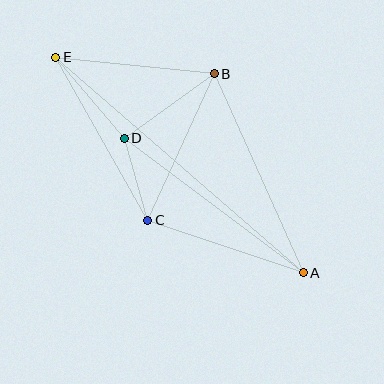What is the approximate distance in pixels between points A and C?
The distance between A and C is approximately 164 pixels.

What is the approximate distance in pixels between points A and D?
The distance between A and D is approximately 224 pixels.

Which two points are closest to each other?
Points C and D are closest to each other.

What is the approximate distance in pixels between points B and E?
The distance between B and E is approximately 159 pixels.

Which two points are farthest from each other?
Points A and E are farthest from each other.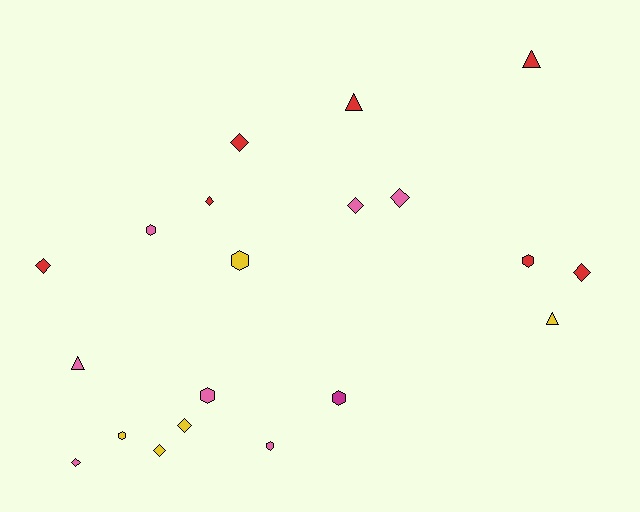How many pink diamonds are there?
There are 3 pink diamonds.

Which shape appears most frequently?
Diamond, with 9 objects.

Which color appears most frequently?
Red, with 7 objects.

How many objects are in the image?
There are 20 objects.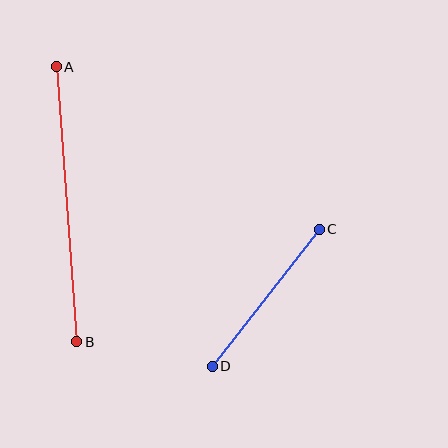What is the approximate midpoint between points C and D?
The midpoint is at approximately (266, 298) pixels.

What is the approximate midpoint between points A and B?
The midpoint is at approximately (67, 204) pixels.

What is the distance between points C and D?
The distance is approximately 174 pixels.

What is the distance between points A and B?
The distance is approximately 276 pixels.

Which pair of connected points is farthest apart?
Points A and B are farthest apart.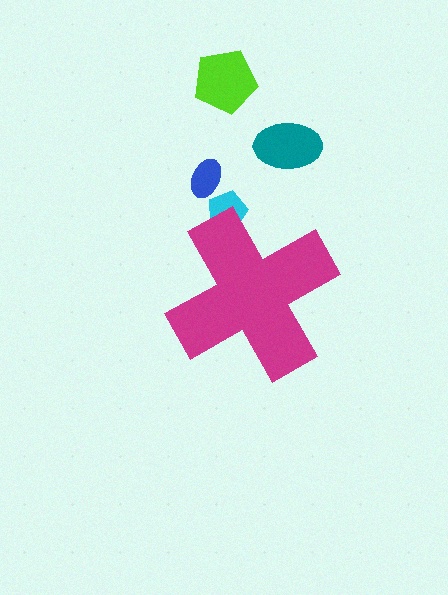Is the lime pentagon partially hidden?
No, the lime pentagon is fully visible.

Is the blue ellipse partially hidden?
No, the blue ellipse is fully visible.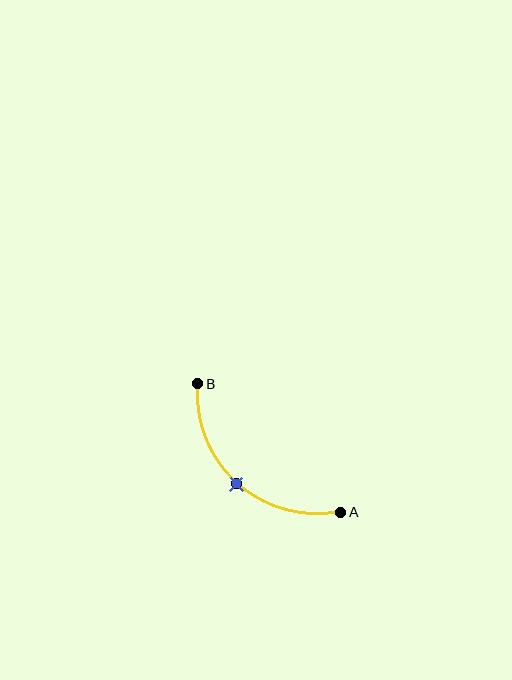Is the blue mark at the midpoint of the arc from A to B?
Yes. The blue mark lies on the arc at equal arc-length from both A and B — it is the arc midpoint.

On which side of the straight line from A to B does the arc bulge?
The arc bulges below and to the left of the straight line connecting A and B.